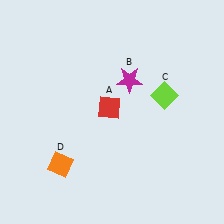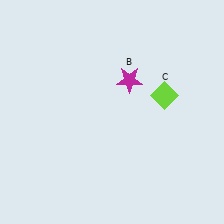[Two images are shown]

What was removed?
The red diamond (A), the orange diamond (D) were removed in Image 2.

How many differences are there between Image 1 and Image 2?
There are 2 differences between the two images.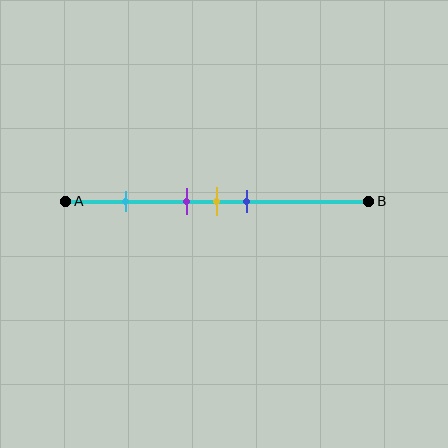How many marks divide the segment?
There are 4 marks dividing the segment.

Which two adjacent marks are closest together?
The purple and yellow marks are the closest adjacent pair.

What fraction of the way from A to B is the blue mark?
The blue mark is approximately 60% (0.6) of the way from A to B.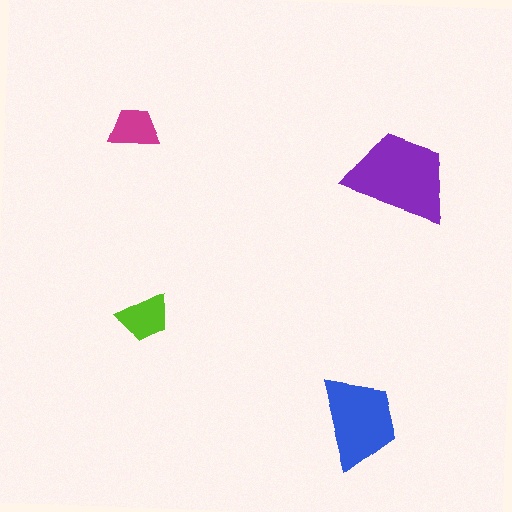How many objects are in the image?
There are 4 objects in the image.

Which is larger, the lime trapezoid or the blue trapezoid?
The blue one.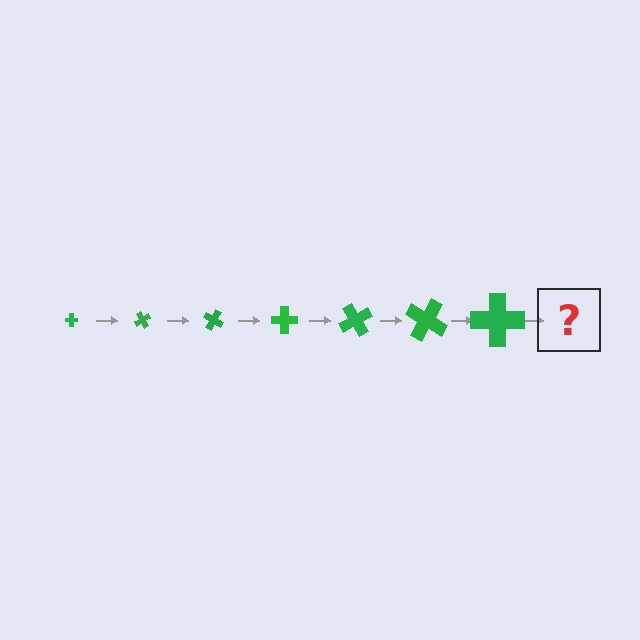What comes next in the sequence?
The next element should be a cross, larger than the previous one and rotated 420 degrees from the start.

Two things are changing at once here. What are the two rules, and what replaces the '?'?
The two rules are that the cross grows larger each step and it rotates 60 degrees each step. The '?' should be a cross, larger than the previous one and rotated 420 degrees from the start.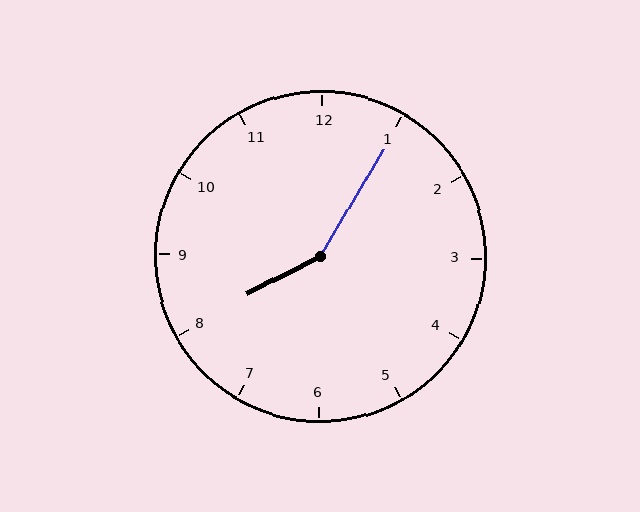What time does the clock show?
8:05.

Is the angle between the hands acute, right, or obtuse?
It is obtuse.